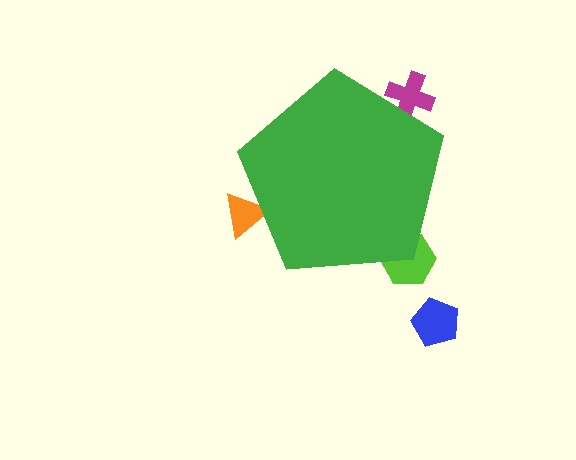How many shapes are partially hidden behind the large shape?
3 shapes are partially hidden.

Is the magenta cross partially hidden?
Yes, the magenta cross is partially hidden behind the green pentagon.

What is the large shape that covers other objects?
A green pentagon.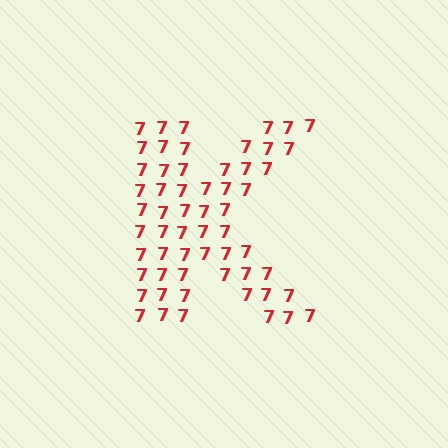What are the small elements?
The small elements are digit 7's.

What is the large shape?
The large shape is the letter K.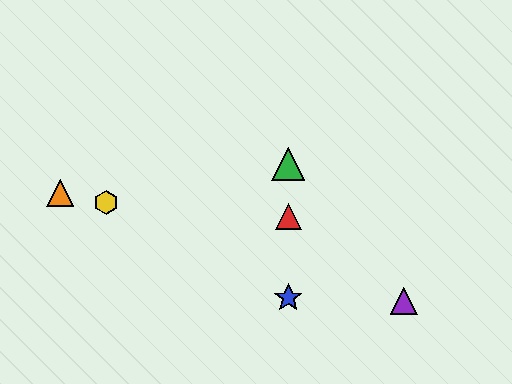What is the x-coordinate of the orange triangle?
The orange triangle is at x≈60.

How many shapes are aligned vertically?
3 shapes (the red triangle, the blue star, the green triangle) are aligned vertically.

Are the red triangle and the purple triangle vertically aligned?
No, the red triangle is at x≈288 and the purple triangle is at x≈404.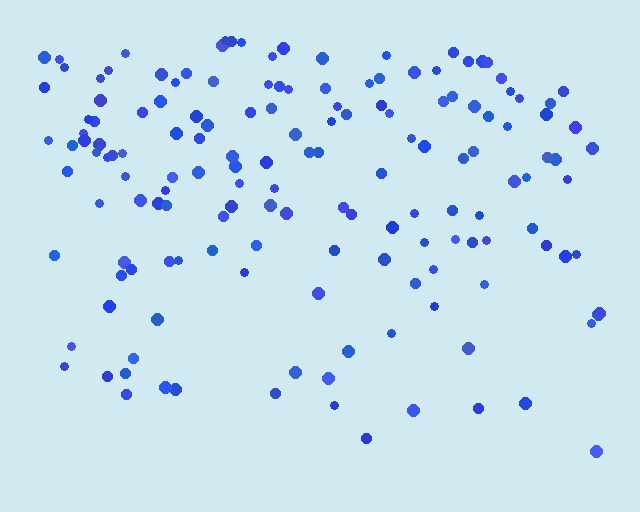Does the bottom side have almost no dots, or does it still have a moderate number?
Still a moderate number, just noticeably fewer than the top.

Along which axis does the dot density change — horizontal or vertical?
Vertical.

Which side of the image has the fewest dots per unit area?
The bottom.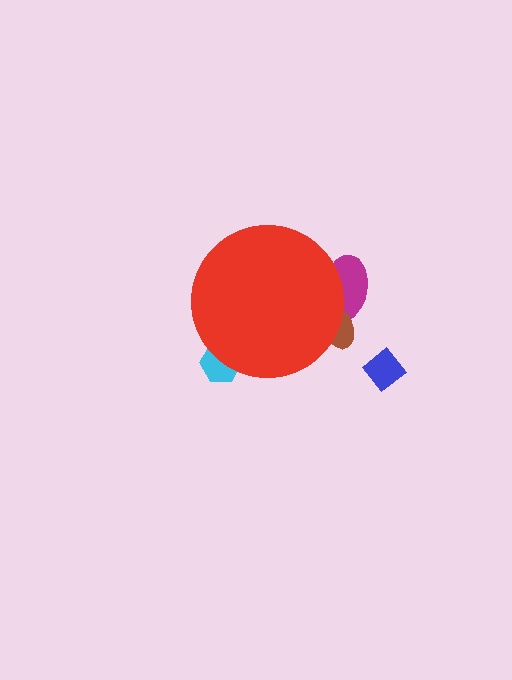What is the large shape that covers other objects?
A red circle.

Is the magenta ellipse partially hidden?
Yes, the magenta ellipse is partially hidden behind the red circle.